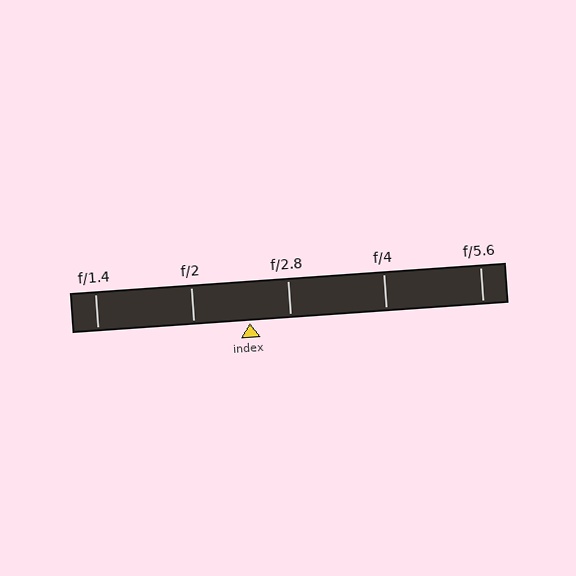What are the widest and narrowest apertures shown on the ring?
The widest aperture shown is f/1.4 and the narrowest is f/5.6.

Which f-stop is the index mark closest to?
The index mark is closest to f/2.8.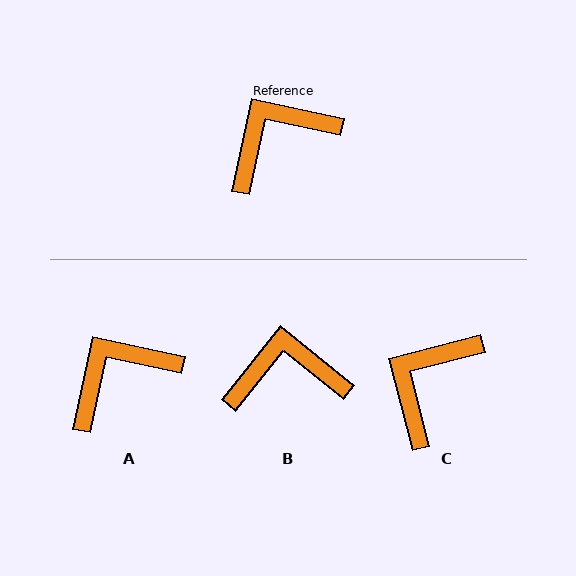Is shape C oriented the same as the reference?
No, it is off by about 27 degrees.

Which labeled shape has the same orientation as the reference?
A.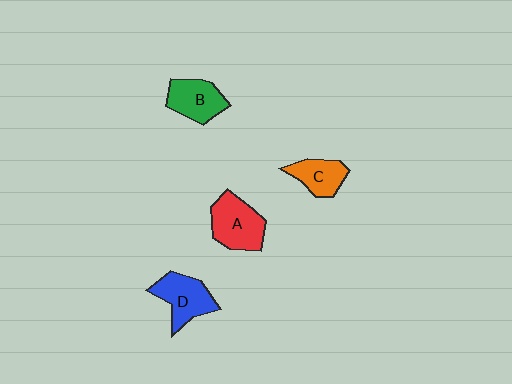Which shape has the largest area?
Shape A (red).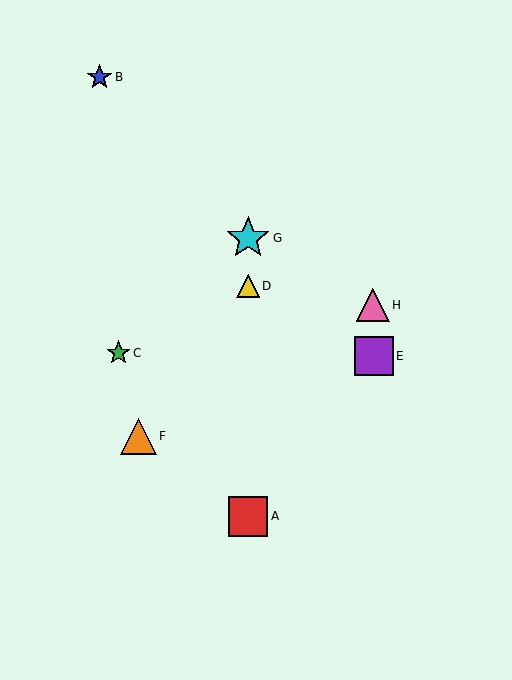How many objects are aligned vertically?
3 objects (A, D, G) are aligned vertically.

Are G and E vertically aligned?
No, G is at x≈248 and E is at x≈374.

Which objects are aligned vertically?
Objects A, D, G are aligned vertically.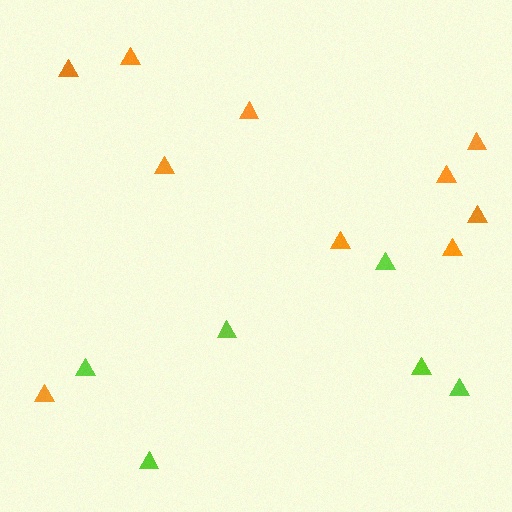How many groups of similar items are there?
There are 2 groups: one group of orange triangles (10) and one group of lime triangles (6).